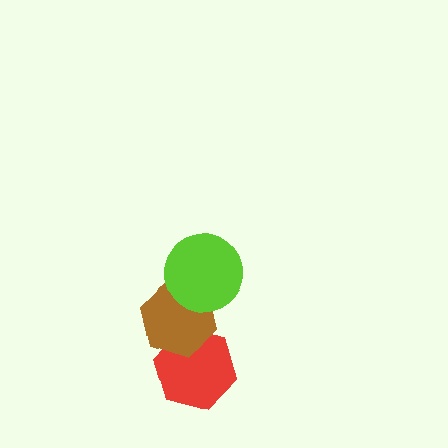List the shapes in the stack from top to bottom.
From top to bottom: the lime circle, the brown hexagon, the red hexagon.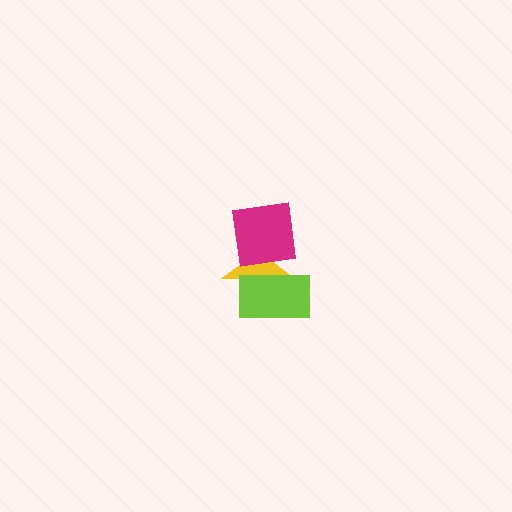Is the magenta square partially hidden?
Yes, it is partially covered by another shape.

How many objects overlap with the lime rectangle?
2 objects overlap with the lime rectangle.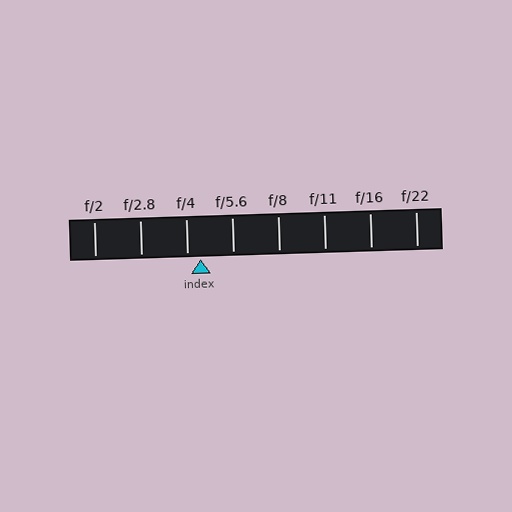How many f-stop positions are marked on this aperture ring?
There are 8 f-stop positions marked.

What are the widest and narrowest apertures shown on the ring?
The widest aperture shown is f/2 and the narrowest is f/22.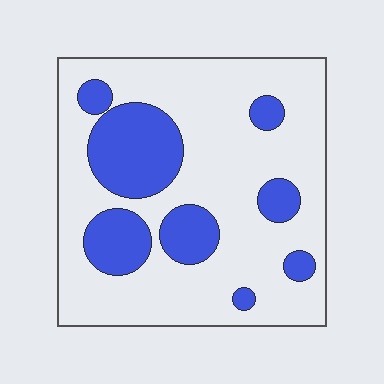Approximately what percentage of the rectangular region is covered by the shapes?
Approximately 25%.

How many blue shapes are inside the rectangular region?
8.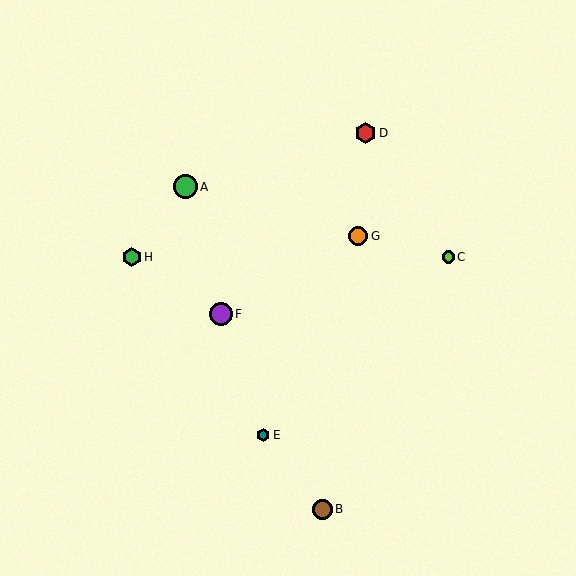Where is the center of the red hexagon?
The center of the red hexagon is at (365, 133).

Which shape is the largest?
The green circle (labeled A) is the largest.